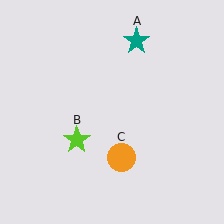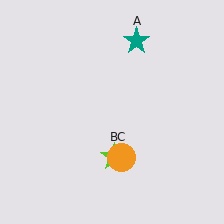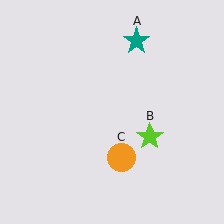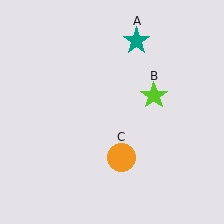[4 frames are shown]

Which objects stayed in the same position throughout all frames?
Teal star (object A) and orange circle (object C) remained stationary.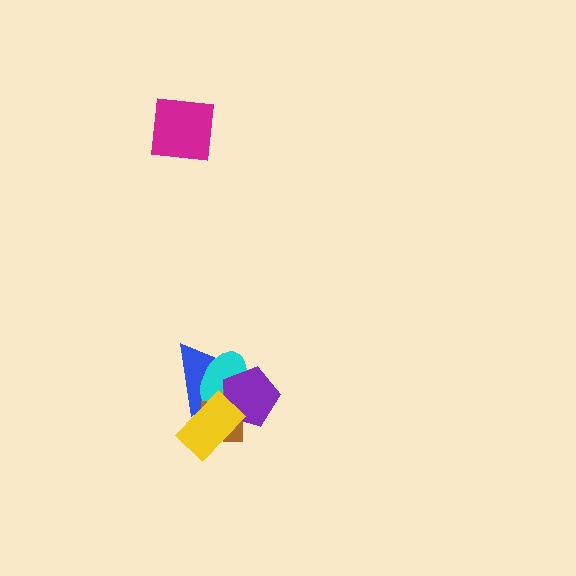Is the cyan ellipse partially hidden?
Yes, it is partially covered by another shape.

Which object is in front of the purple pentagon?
The yellow rectangle is in front of the purple pentagon.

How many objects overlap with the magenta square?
0 objects overlap with the magenta square.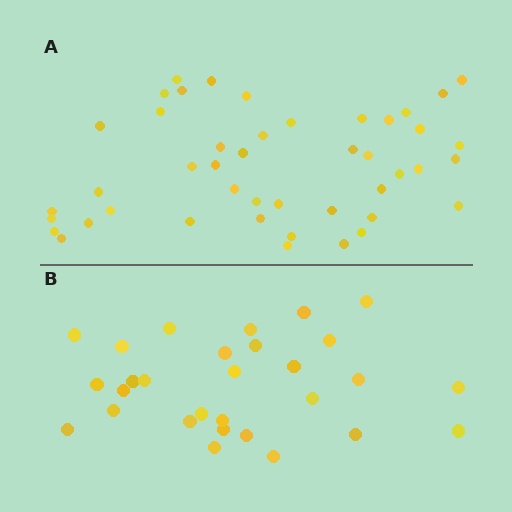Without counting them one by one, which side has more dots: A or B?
Region A (the top region) has more dots.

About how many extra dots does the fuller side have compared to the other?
Region A has approximately 15 more dots than region B.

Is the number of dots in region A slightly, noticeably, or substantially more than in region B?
Region A has substantially more. The ratio is roughly 1.6 to 1.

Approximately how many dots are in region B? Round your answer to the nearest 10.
About 30 dots. (The exact count is 29, which rounds to 30.)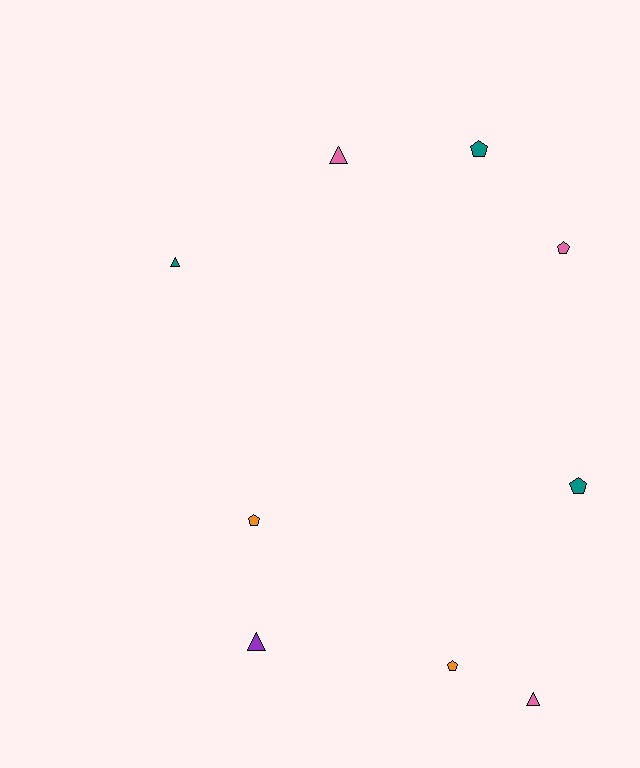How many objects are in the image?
There are 9 objects.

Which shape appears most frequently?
Pentagon, with 5 objects.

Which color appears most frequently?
Teal, with 3 objects.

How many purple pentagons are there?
There are no purple pentagons.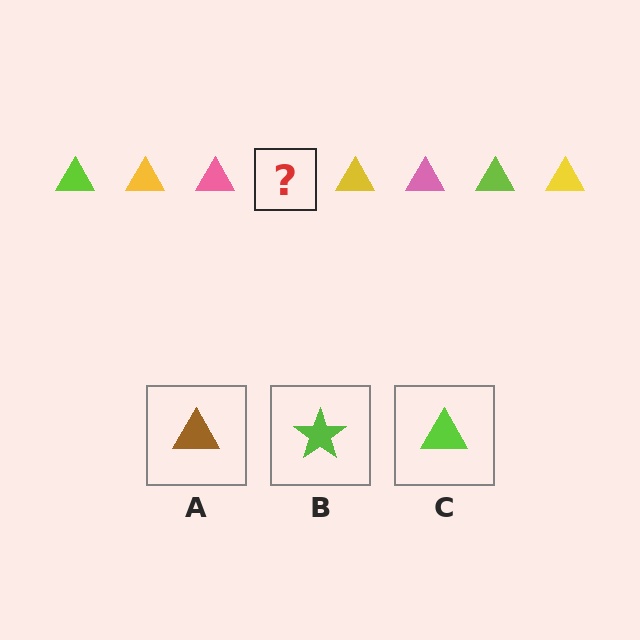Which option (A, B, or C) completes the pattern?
C.